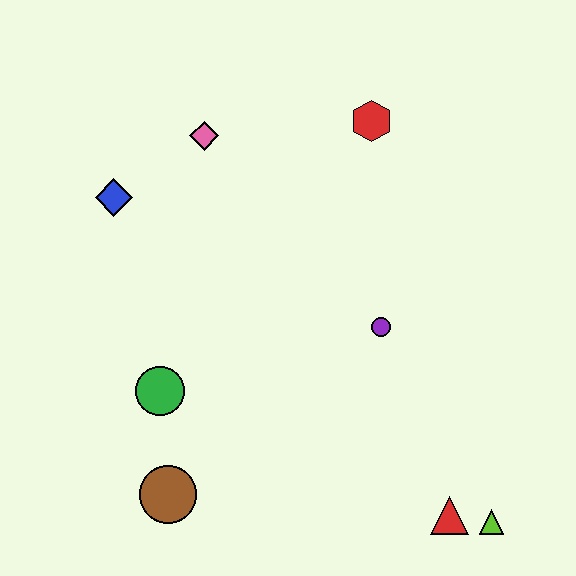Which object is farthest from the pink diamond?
The lime triangle is farthest from the pink diamond.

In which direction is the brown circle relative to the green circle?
The brown circle is below the green circle.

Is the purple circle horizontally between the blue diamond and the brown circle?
No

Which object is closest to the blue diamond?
The pink diamond is closest to the blue diamond.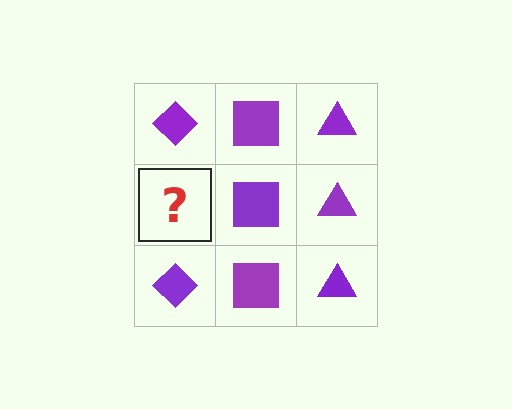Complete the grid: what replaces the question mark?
The question mark should be replaced with a purple diamond.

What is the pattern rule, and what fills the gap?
The rule is that each column has a consistent shape. The gap should be filled with a purple diamond.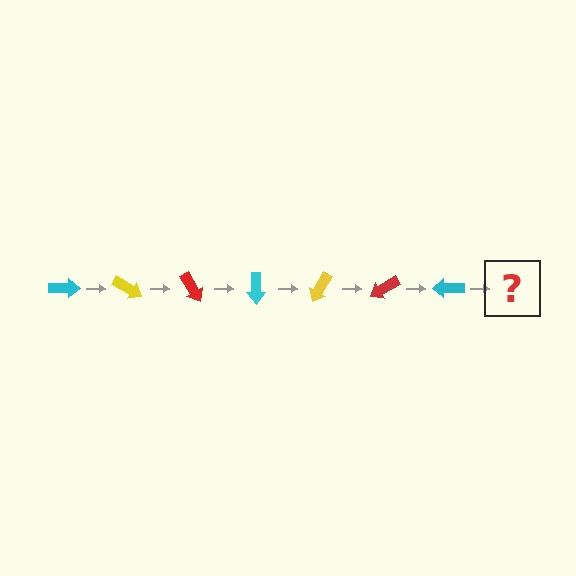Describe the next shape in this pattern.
It should be a yellow arrow, rotated 210 degrees from the start.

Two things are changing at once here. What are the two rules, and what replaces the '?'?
The two rules are that it rotates 30 degrees each step and the color cycles through cyan, yellow, and red. The '?' should be a yellow arrow, rotated 210 degrees from the start.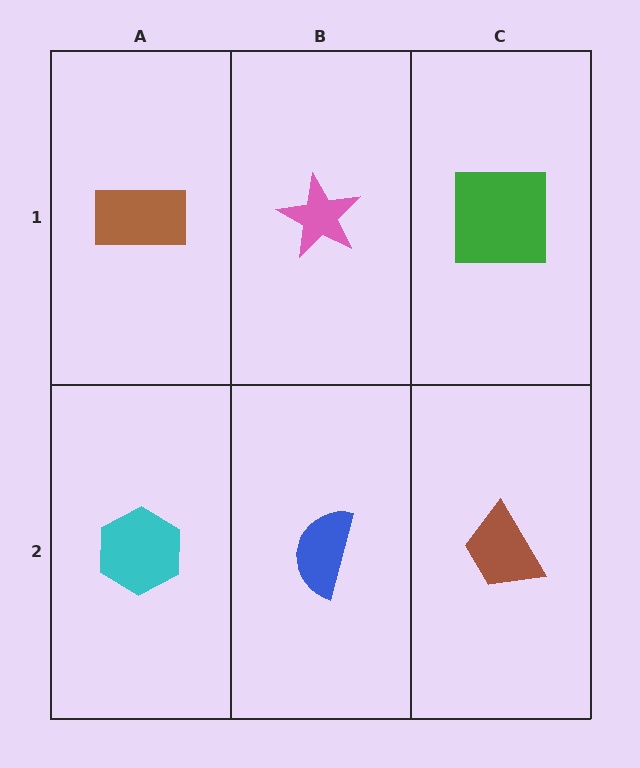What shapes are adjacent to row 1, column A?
A cyan hexagon (row 2, column A), a pink star (row 1, column B).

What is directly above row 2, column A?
A brown rectangle.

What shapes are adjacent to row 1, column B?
A blue semicircle (row 2, column B), a brown rectangle (row 1, column A), a green square (row 1, column C).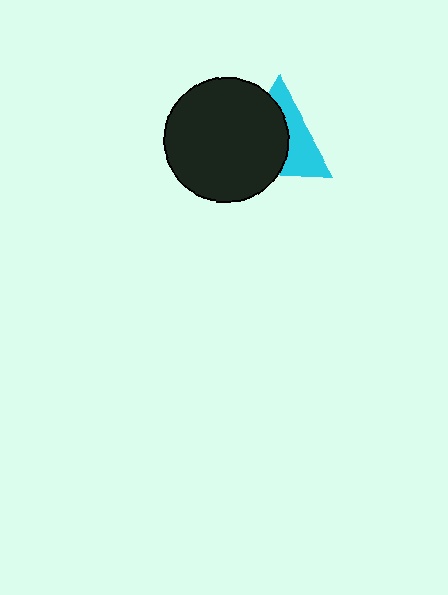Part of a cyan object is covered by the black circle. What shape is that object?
It is a triangle.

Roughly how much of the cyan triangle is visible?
A small part of it is visible (roughly 42%).